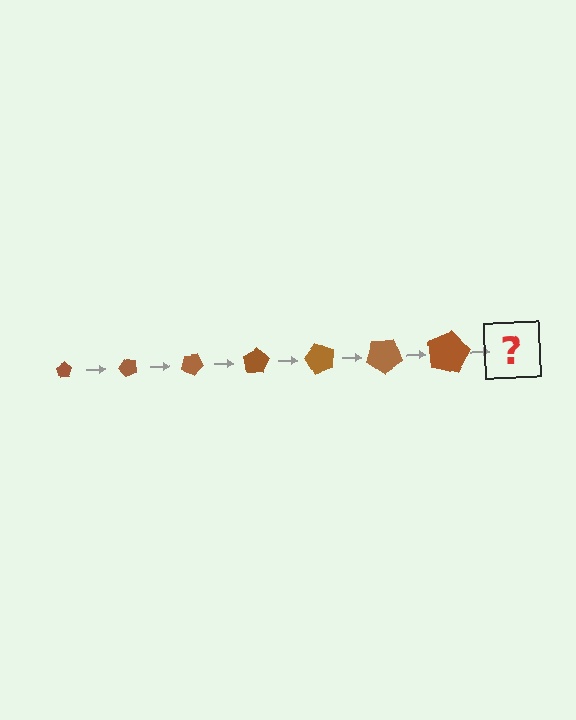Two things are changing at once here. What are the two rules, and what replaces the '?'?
The two rules are that the pentagon grows larger each step and it rotates 50 degrees each step. The '?' should be a pentagon, larger than the previous one and rotated 350 degrees from the start.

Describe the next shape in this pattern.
It should be a pentagon, larger than the previous one and rotated 350 degrees from the start.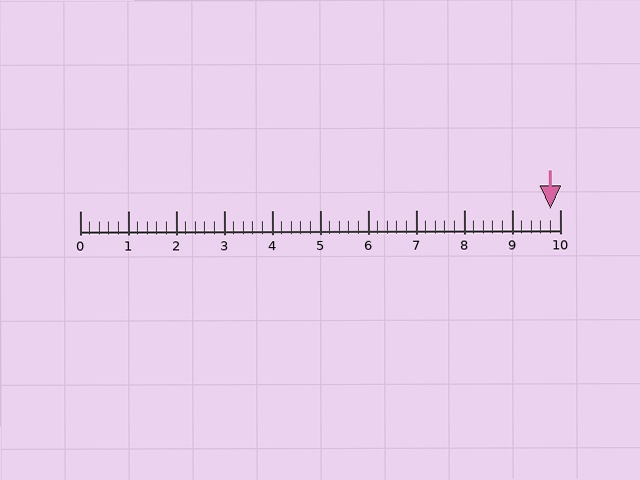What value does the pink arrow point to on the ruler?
The pink arrow points to approximately 9.8.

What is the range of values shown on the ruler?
The ruler shows values from 0 to 10.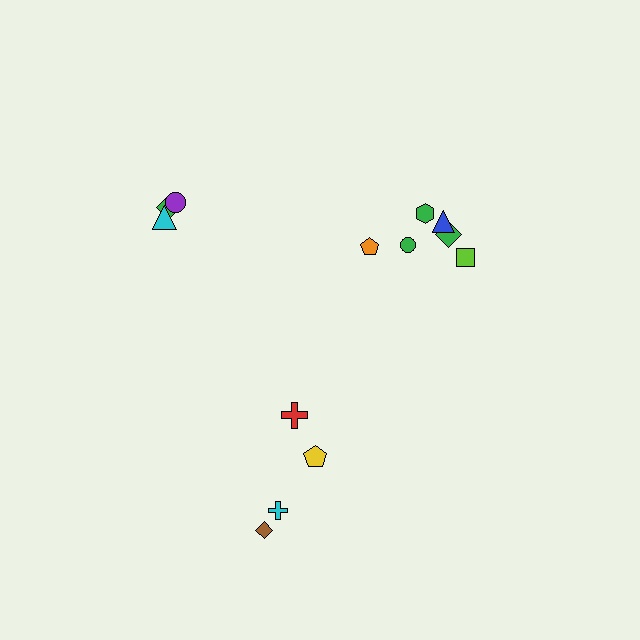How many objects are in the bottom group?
There are 4 objects.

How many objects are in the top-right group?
There are 6 objects.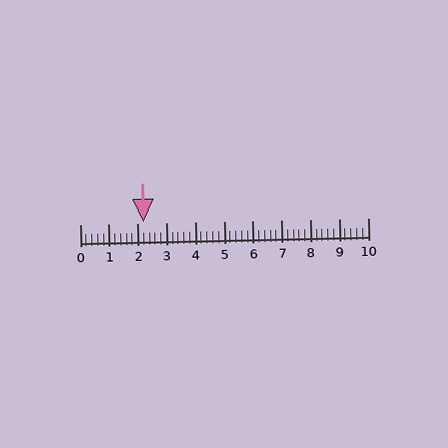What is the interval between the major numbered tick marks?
The major tick marks are spaced 1 units apart.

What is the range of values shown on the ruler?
The ruler shows values from 0 to 10.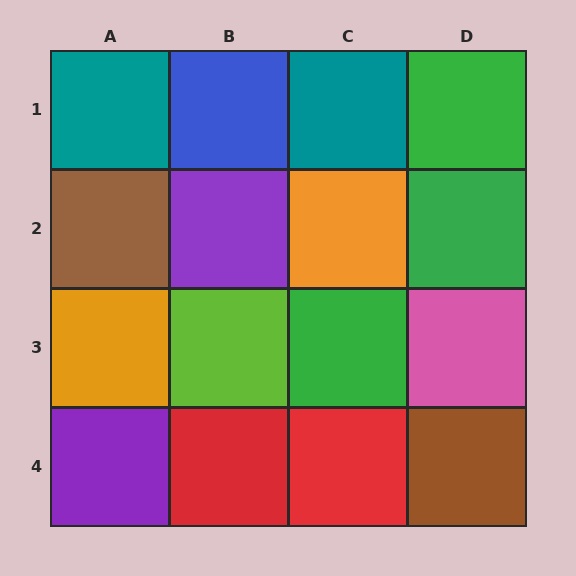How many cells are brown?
2 cells are brown.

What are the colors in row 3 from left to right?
Orange, lime, green, pink.